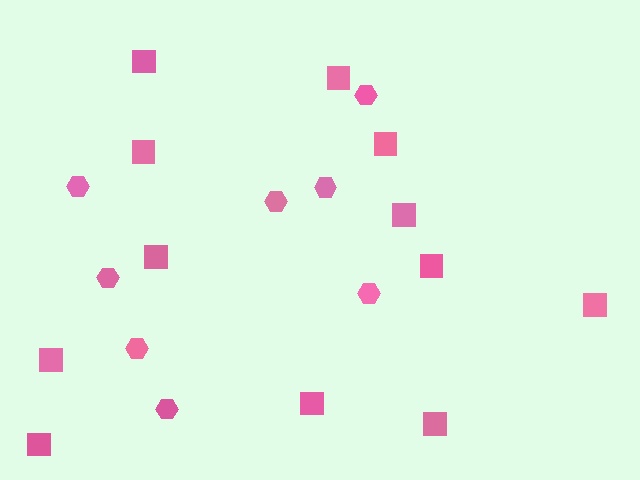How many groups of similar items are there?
There are 2 groups: one group of hexagons (8) and one group of squares (12).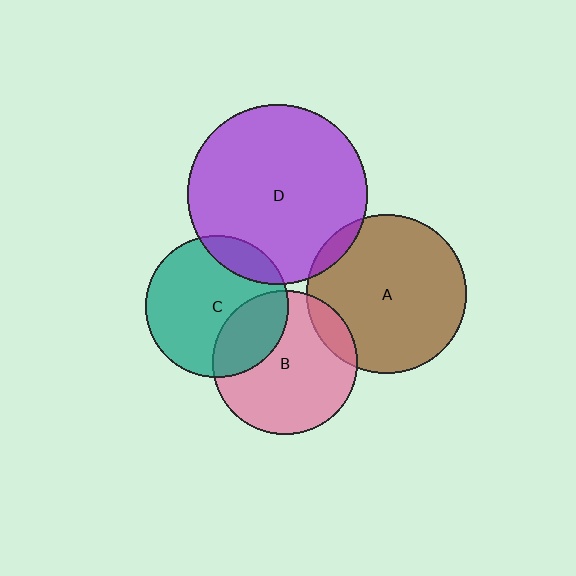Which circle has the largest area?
Circle D (purple).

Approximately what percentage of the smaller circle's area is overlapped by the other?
Approximately 5%.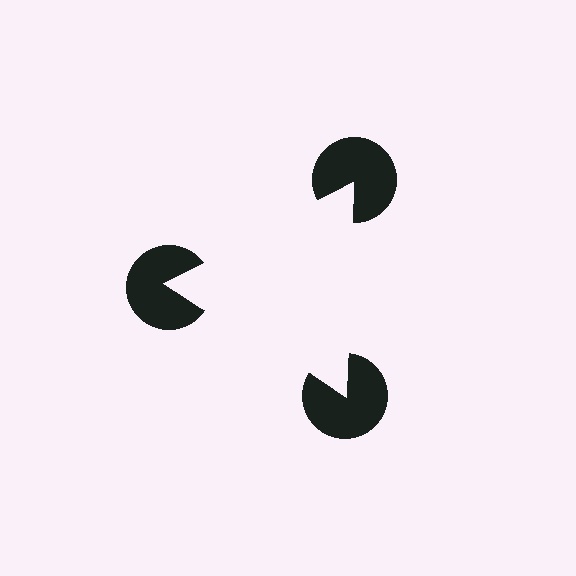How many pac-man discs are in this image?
There are 3 — one at each vertex of the illusory triangle.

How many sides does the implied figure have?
3 sides.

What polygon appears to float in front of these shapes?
An illusory triangle — its edges are inferred from the aligned wedge cuts in the pac-man discs, not physically drawn.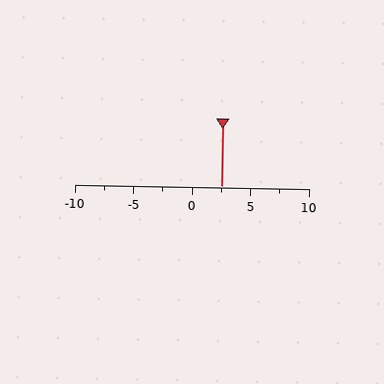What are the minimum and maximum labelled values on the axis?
The axis runs from -10 to 10.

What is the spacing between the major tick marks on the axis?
The major ticks are spaced 5 apart.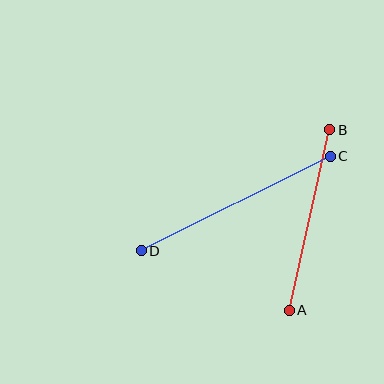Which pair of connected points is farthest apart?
Points C and D are farthest apart.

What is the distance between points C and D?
The distance is approximately 211 pixels.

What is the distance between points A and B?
The distance is approximately 185 pixels.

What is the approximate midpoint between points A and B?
The midpoint is at approximately (310, 220) pixels.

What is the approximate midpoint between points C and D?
The midpoint is at approximately (236, 204) pixels.